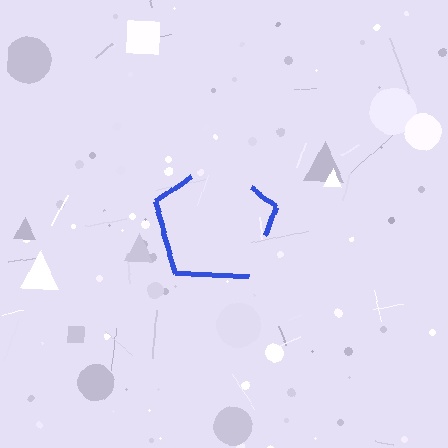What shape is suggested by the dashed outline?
The dashed outline suggests a pentagon.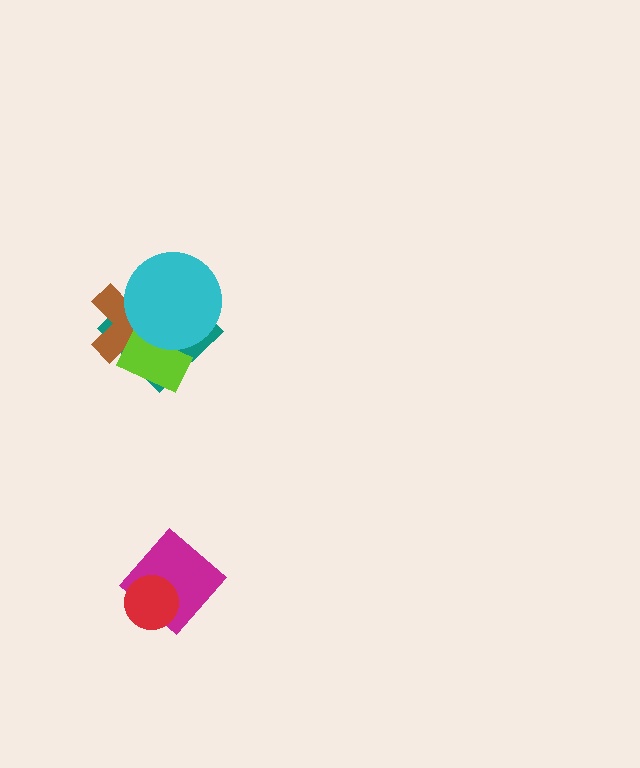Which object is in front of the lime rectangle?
The cyan circle is in front of the lime rectangle.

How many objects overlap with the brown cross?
3 objects overlap with the brown cross.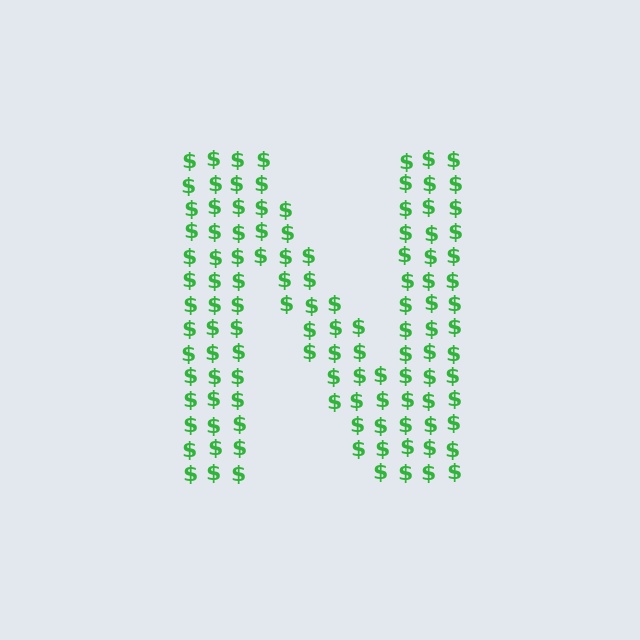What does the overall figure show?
The overall figure shows the letter N.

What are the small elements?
The small elements are dollar signs.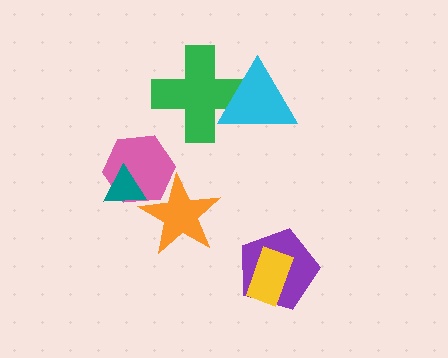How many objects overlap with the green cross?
1 object overlaps with the green cross.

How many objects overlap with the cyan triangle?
1 object overlaps with the cyan triangle.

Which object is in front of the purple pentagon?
The yellow rectangle is in front of the purple pentagon.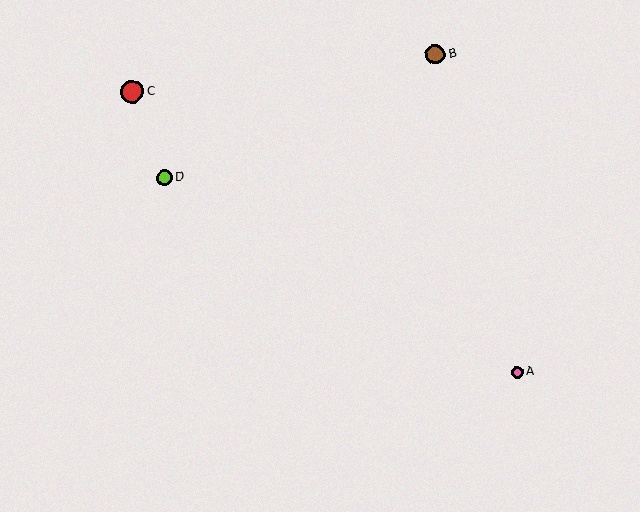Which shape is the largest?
The red circle (labeled C) is the largest.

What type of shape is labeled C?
Shape C is a red circle.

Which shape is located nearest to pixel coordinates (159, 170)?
The lime circle (labeled D) at (164, 178) is nearest to that location.